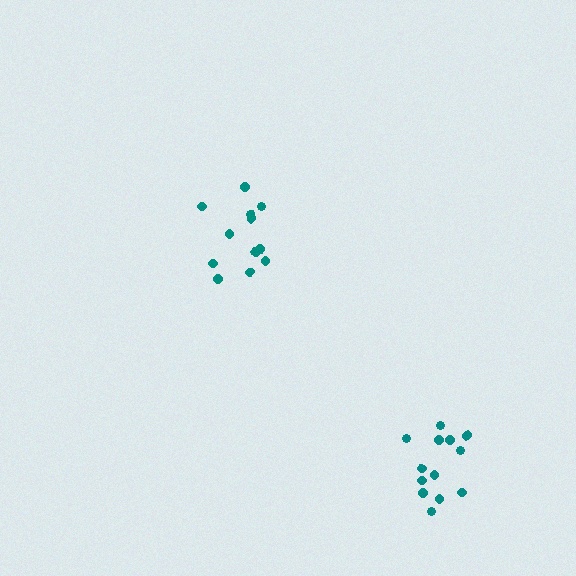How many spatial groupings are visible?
There are 2 spatial groupings.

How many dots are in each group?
Group 1: 12 dots, Group 2: 13 dots (25 total).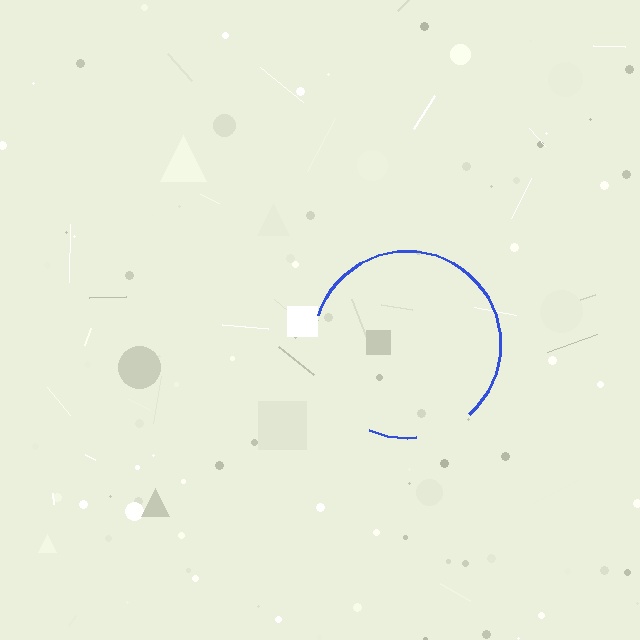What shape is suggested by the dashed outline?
The dashed outline suggests a circle.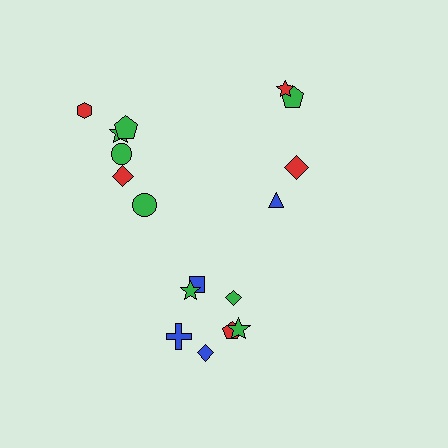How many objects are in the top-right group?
There are 4 objects.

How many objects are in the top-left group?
There are 6 objects.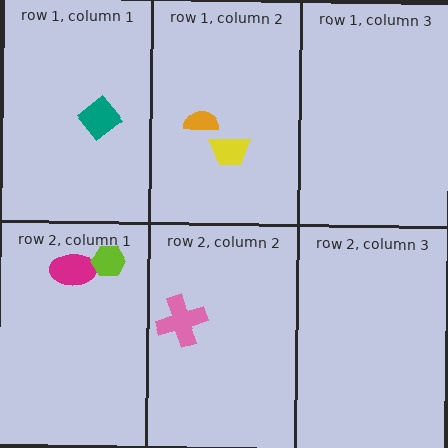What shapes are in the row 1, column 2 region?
The orange semicircle, the yellow trapezoid.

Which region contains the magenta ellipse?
The row 2, column 1 region.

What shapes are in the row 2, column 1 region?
The magenta ellipse, the lime hexagon.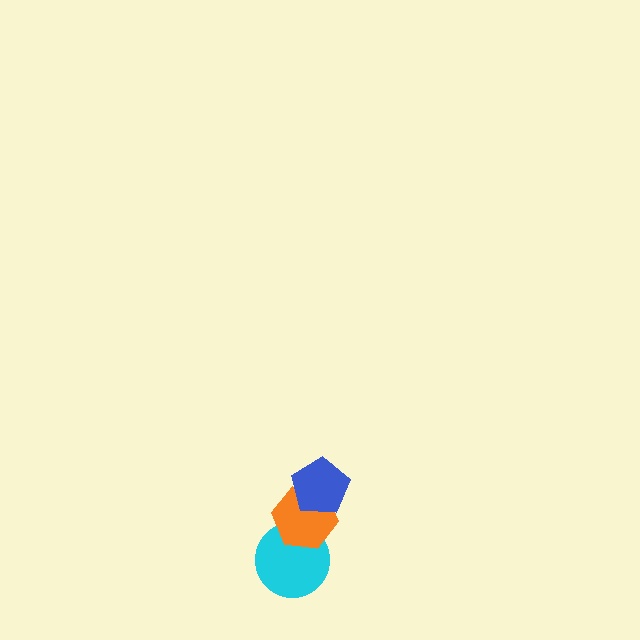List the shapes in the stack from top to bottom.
From top to bottom: the blue pentagon, the orange hexagon, the cyan circle.